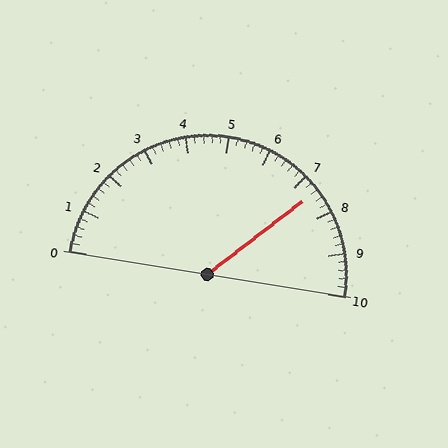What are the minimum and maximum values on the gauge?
The gauge ranges from 0 to 10.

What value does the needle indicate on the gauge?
The needle indicates approximately 7.4.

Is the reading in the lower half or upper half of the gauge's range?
The reading is in the upper half of the range (0 to 10).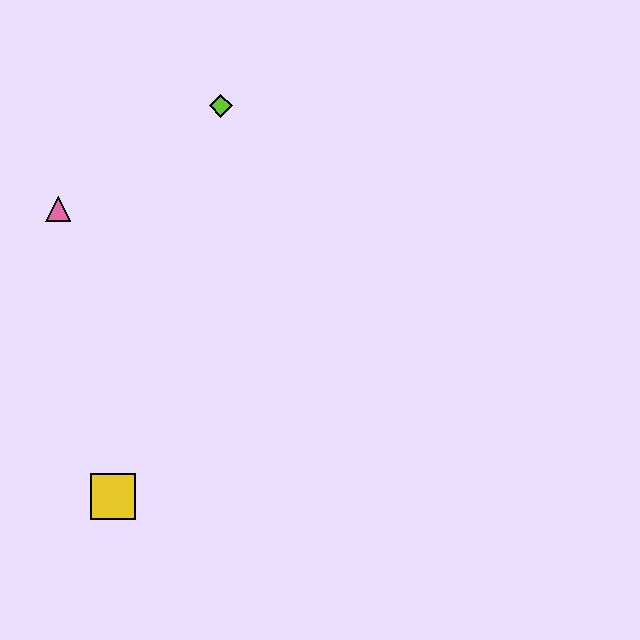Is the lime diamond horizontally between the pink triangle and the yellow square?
No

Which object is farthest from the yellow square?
The lime diamond is farthest from the yellow square.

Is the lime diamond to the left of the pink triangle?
No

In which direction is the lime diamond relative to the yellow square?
The lime diamond is above the yellow square.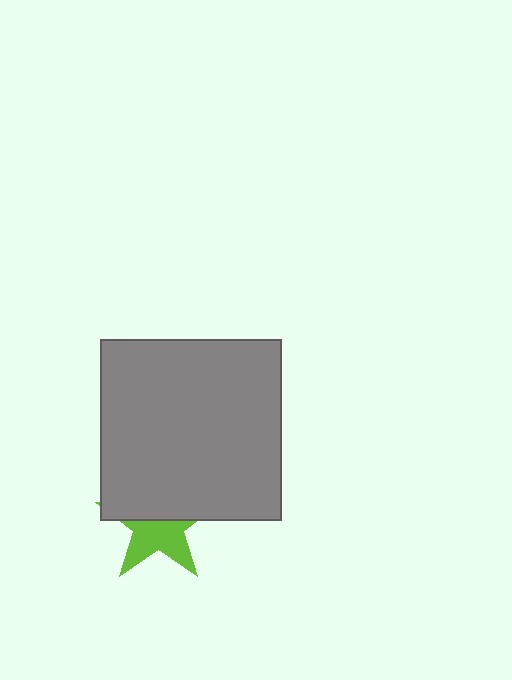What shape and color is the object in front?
The object in front is a gray square.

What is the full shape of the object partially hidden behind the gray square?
The partially hidden object is a lime star.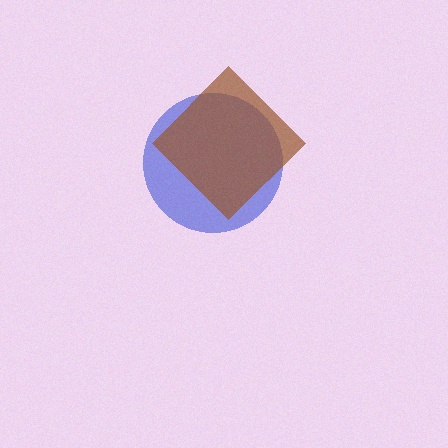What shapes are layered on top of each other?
The layered shapes are: a blue circle, a brown diamond.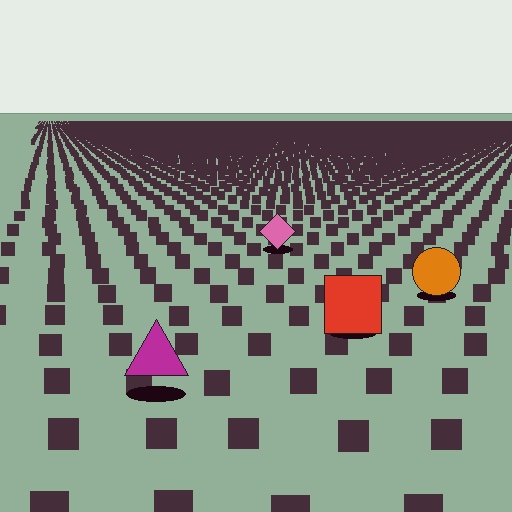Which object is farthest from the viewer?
The pink diamond is farthest from the viewer. It appears smaller and the ground texture around it is denser.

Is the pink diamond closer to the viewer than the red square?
No. The red square is closer — you can tell from the texture gradient: the ground texture is coarser near it.